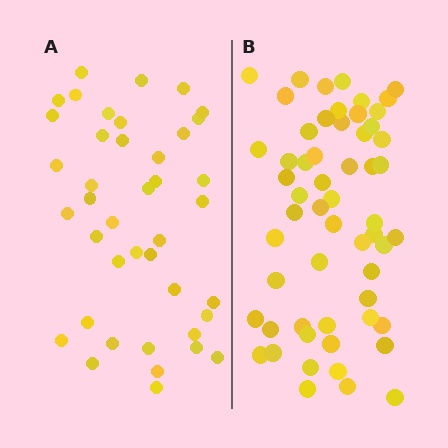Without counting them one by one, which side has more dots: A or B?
Region B (the right region) has more dots.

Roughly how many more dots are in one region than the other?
Region B has approximately 15 more dots than region A.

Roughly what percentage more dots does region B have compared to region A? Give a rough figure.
About 40% more.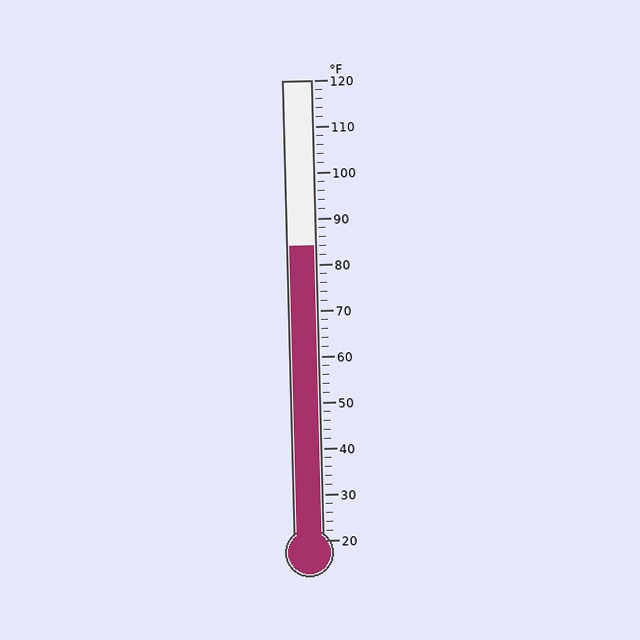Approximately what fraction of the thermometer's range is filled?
The thermometer is filled to approximately 65% of its range.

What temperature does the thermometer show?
The thermometer shows approximately 84°F.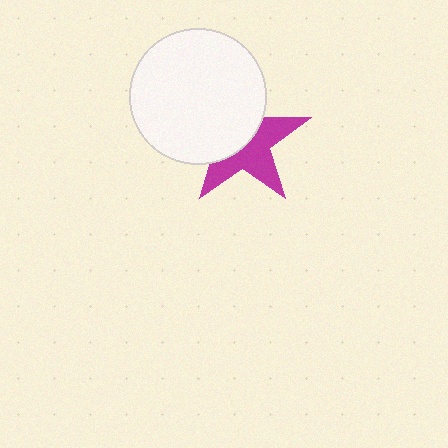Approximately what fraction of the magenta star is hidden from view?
Roughly 50% of the magenta star is hidden behind the white circle.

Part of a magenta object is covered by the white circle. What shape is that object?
It is a star.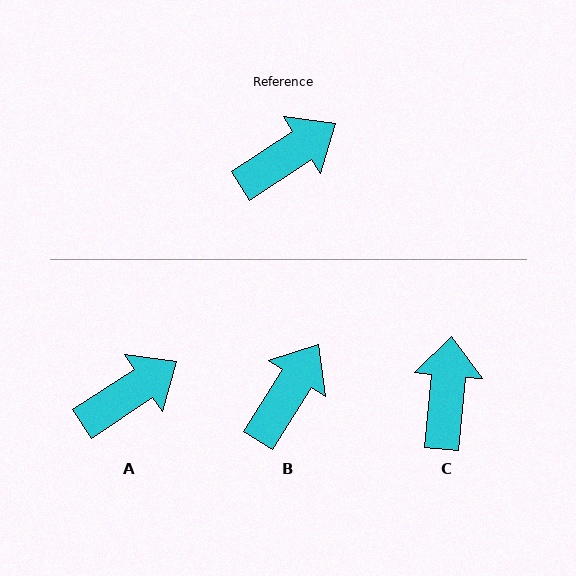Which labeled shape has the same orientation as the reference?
A.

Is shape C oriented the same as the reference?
No, it is off by about 52 degrees.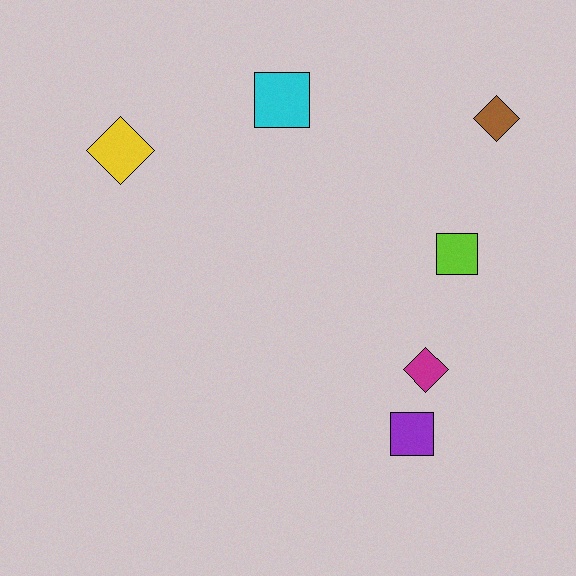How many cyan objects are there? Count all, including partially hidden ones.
There is 1 cyan object.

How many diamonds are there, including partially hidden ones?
There are 3 diamonds.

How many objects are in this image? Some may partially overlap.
There are 6 objects.